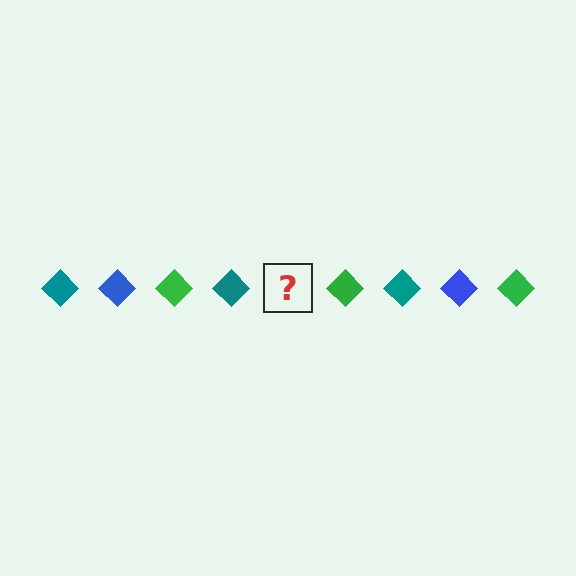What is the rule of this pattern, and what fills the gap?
The rule is that the pattern cycles through teal, blue, green diamonds. The gap should be filled with a blue diamond.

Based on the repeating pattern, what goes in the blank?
The blank should be a blue diamond.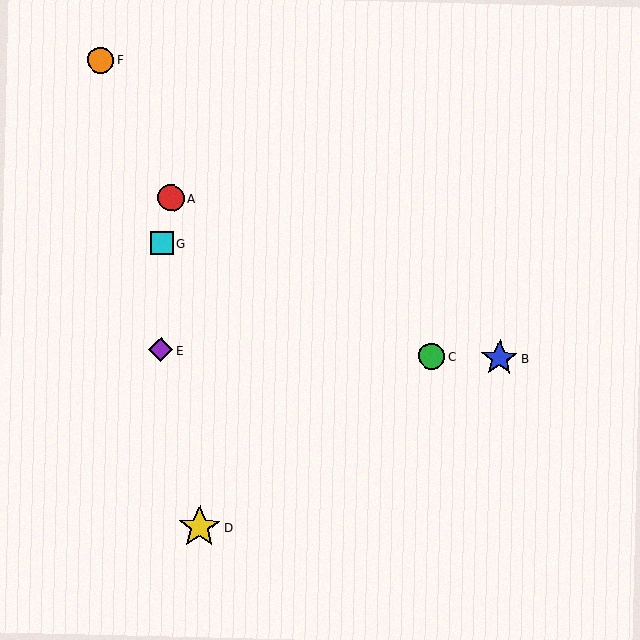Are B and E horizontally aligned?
Yes, both are at y≈358.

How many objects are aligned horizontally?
3 objects (B, C, E) are aligned horizontally.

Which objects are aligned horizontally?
Objects B, C, E are aligned horizontally.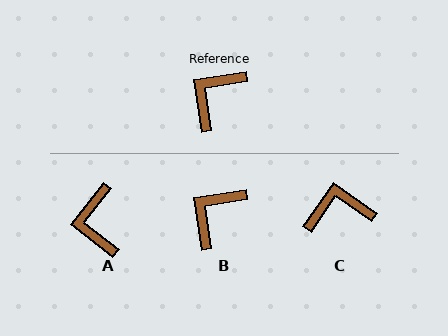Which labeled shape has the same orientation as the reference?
B.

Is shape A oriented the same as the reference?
No, it is off by about 43 degrees.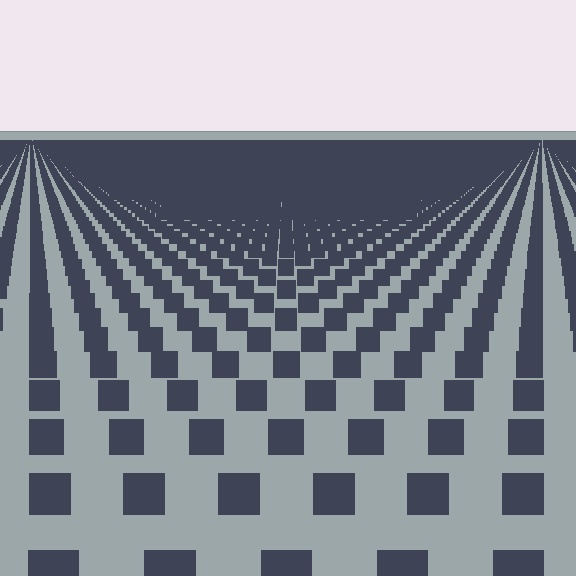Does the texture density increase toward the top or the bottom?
Density increases toward the top.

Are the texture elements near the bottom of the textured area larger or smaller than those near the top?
Larger. Near the bottom, elements are closer to the viewer and appear at a bigger on-screen size.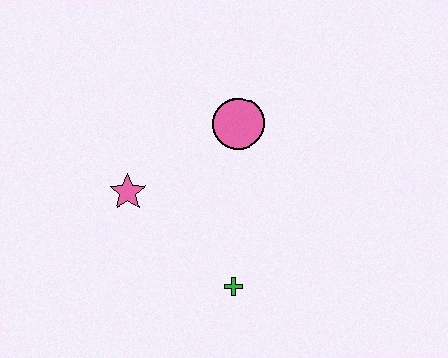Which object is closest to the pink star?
The pink circle is closest to the pink star.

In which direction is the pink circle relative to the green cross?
The pink circle is above the green cross.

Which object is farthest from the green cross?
The pink circle is farthest from the green cross.